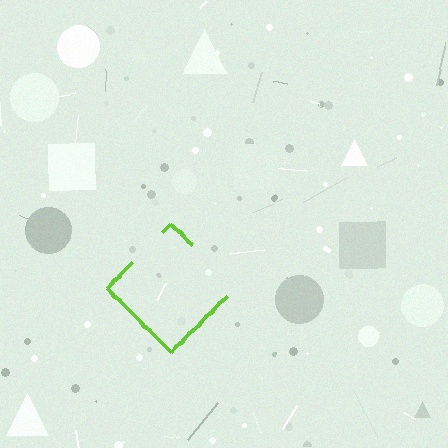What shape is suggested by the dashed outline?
The dashed outline suggests a diamond.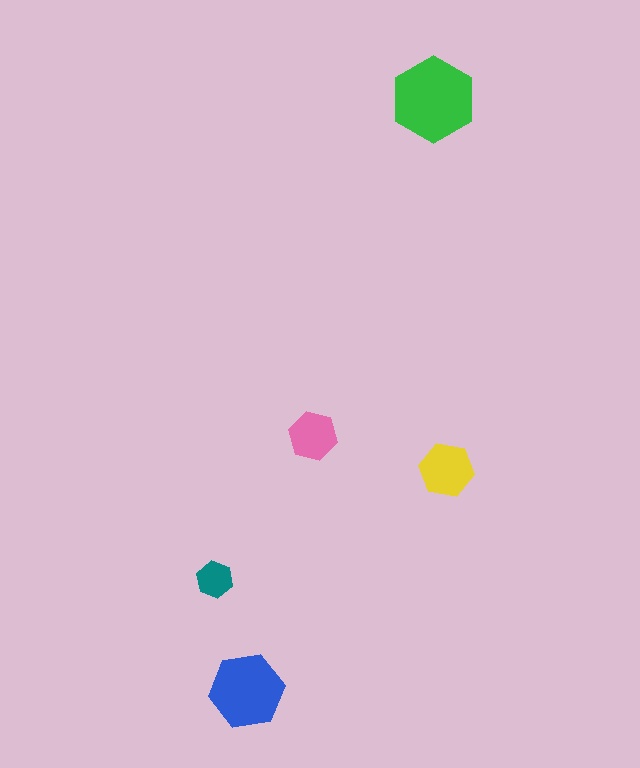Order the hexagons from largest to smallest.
the green one, the blue one, the yellow one, the pink one, the teal one.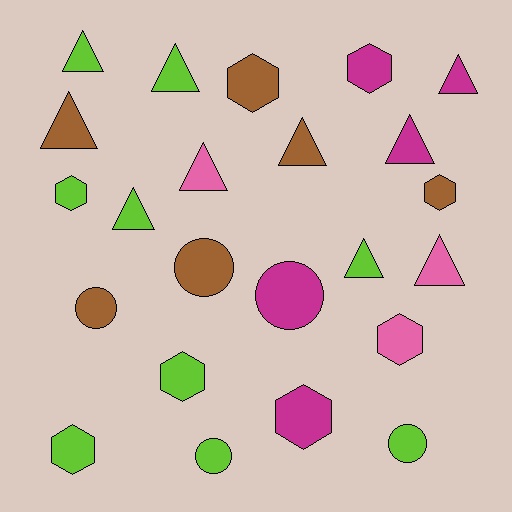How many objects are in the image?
There are 23 objects.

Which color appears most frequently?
Lime, with 9 objects.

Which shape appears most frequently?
Triangle, with 10 objects.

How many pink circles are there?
There are no pink circles.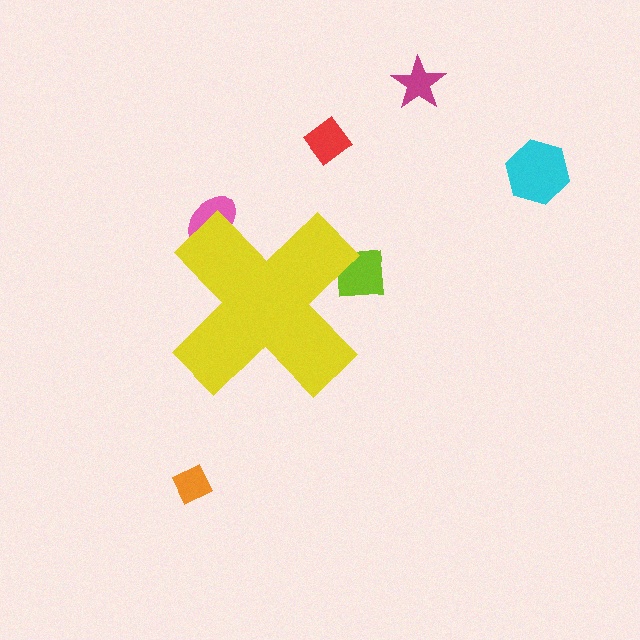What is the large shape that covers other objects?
A yellow cross.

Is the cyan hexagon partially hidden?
No, the cyan hexagon is fully visible.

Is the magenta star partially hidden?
No, the magenta star is fully visible.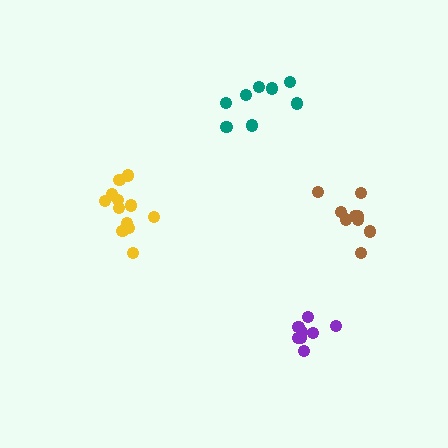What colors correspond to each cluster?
The clusters are colored: brown, yellow, teal, purple.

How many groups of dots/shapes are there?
There are 4 groups.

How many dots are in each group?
Group 1: 9 dots, Group 2: 13 dots, Group 3: 8 dots, Group 4: 8 dots (38 total).